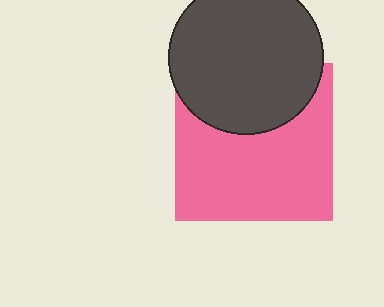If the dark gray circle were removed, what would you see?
You would see the complete pink square.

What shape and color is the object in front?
The object in front is a dark gray circle.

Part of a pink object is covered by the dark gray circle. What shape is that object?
It is a square.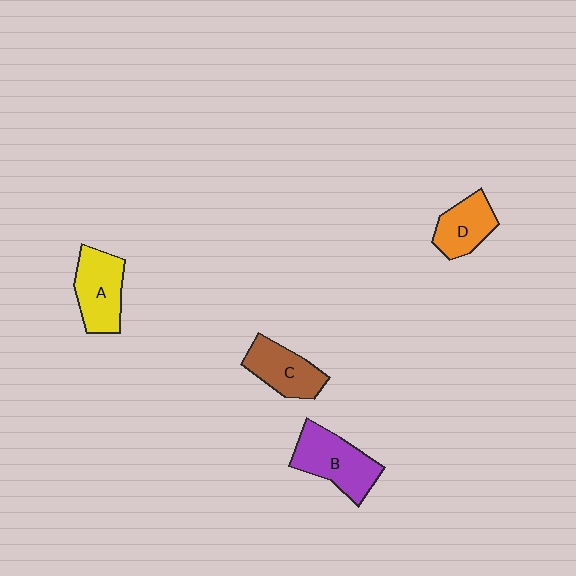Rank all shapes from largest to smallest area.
From largest to smallest: B (purple), A (yellow), C (brown), D (orange).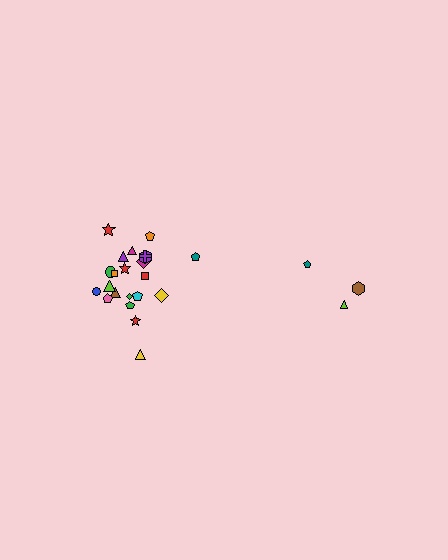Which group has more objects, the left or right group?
The left group.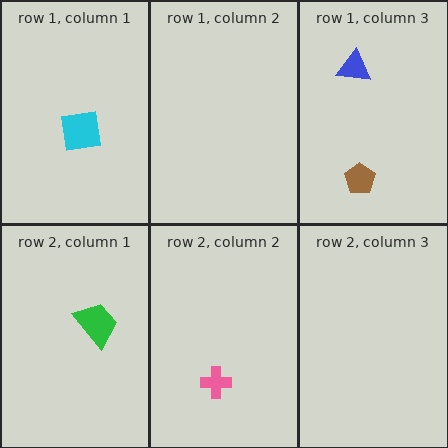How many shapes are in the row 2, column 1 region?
1.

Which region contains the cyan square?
The row 1, column 1 region.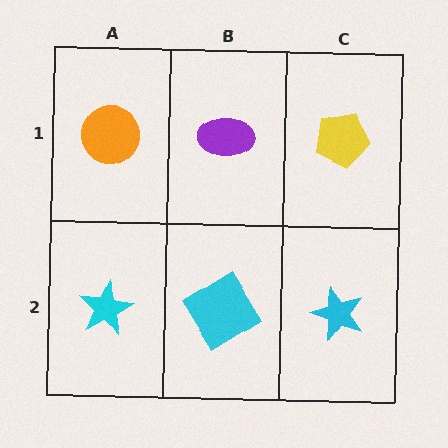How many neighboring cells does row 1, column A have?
2.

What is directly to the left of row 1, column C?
A purple ellipse.